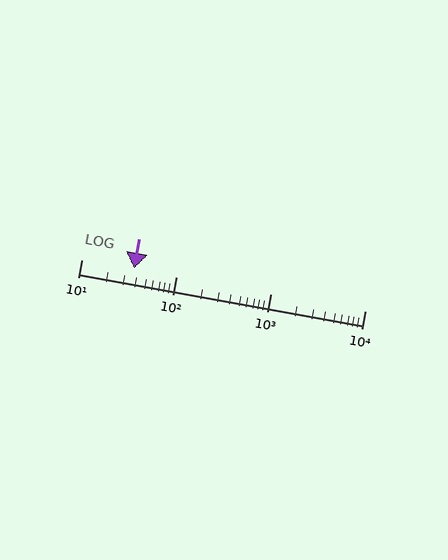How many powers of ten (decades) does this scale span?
The scale spans 3 decades, from 10 to 10000.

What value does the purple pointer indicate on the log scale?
The pointer indicates approximately 36.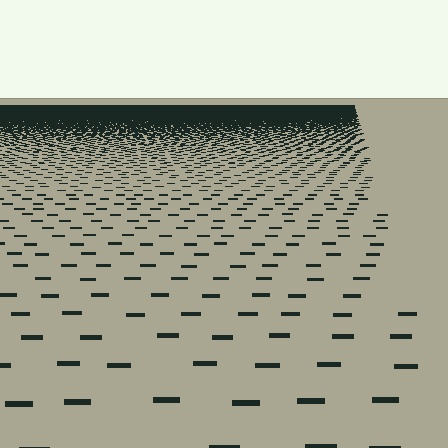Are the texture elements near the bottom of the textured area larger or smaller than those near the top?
Larger. Near the bottom, elements are closer to the viewer and appear at a bigger on-screen size.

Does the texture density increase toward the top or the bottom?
Density increases toward the top.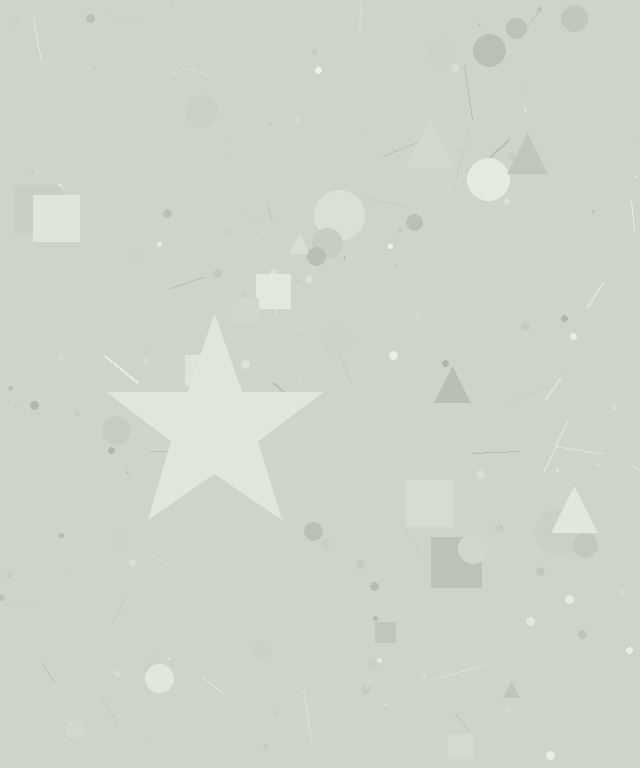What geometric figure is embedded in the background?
A star is embedded in the background.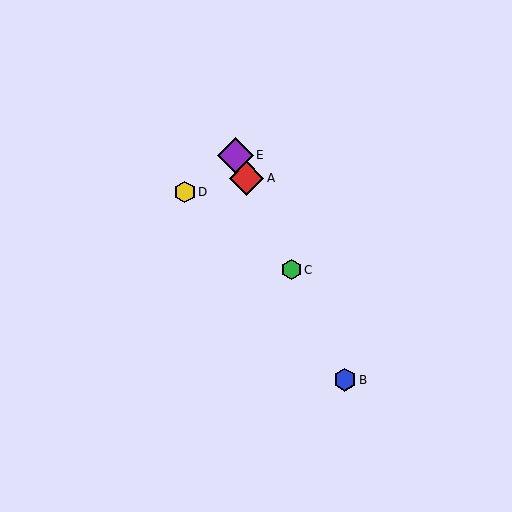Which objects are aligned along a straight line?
Objects A, B, C, E are aligned along a straight line.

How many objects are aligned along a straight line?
4 objects (A, B, C, E) are aligned along a straight line.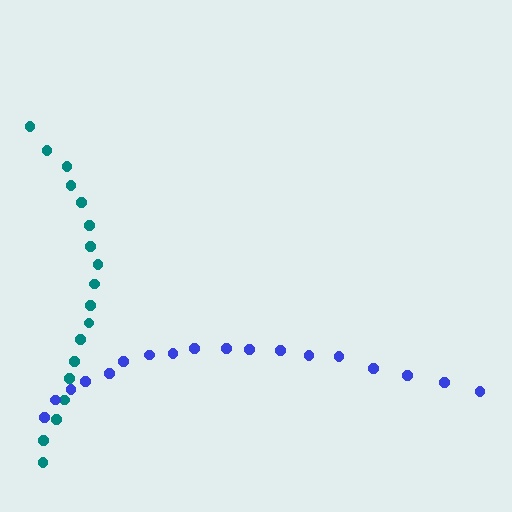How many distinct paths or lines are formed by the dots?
There are 2 distinct paths.